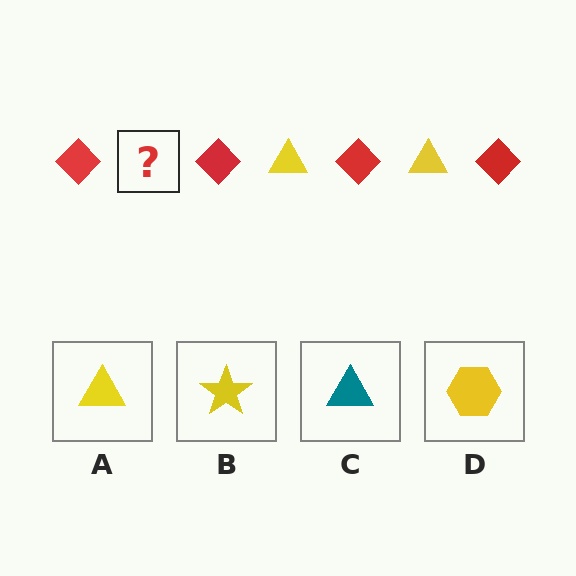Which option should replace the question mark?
Option A.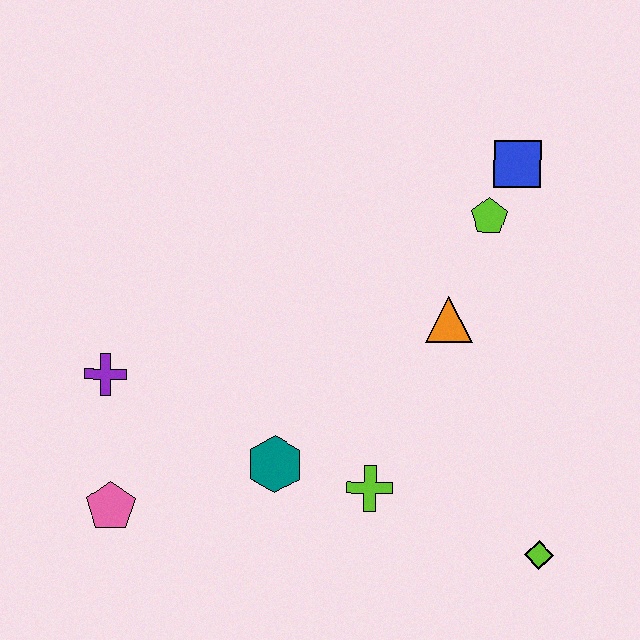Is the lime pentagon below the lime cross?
No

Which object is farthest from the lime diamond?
The purple cross is farthest from the lime diamond.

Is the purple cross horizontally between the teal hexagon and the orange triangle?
No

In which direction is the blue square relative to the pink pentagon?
The blue square is to the right of the pink pentagon.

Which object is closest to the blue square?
The lime pentagon is closest to the blue square.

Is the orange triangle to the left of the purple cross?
No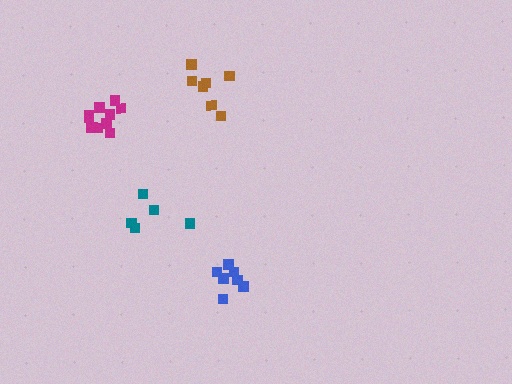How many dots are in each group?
Group 1: 7 dots, Group 2: 5 dots, Group 3: 7 dots, Group 4: 11 dots (30 total).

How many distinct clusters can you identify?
There are 4 distinct clusters.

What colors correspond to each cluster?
The clusters are colored: brown, teal, blue, magenta.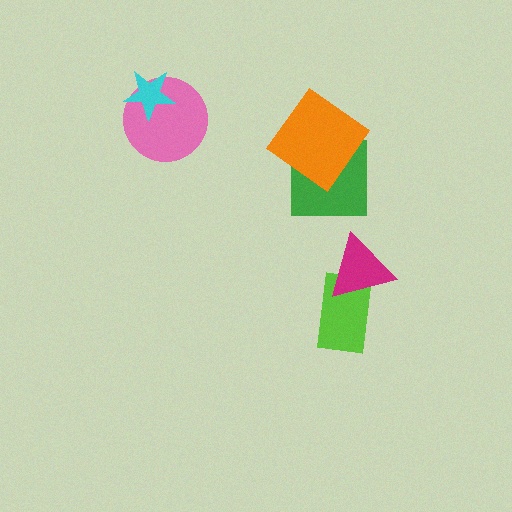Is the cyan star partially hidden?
No, no other shape covers it.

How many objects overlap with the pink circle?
1 object overlaps with the pink circle.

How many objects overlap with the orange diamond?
1 object overlaps with the orange diamond.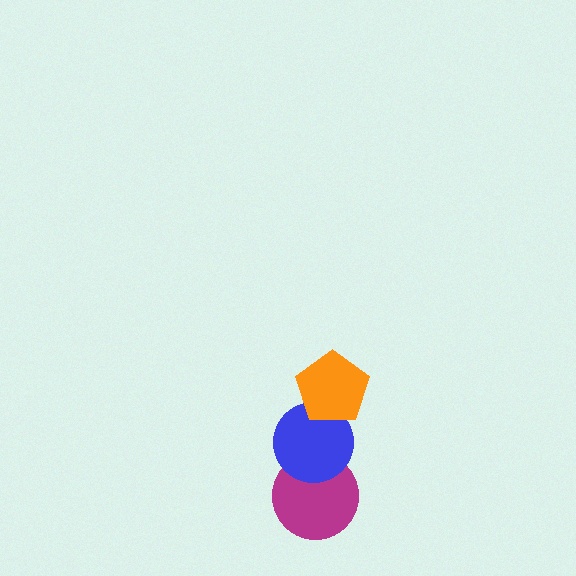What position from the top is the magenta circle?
The magenta circle is 3rd from the top.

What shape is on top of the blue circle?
The orange pentagon is on top of the blue circle.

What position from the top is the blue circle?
The blue circle is 2nd from the top.